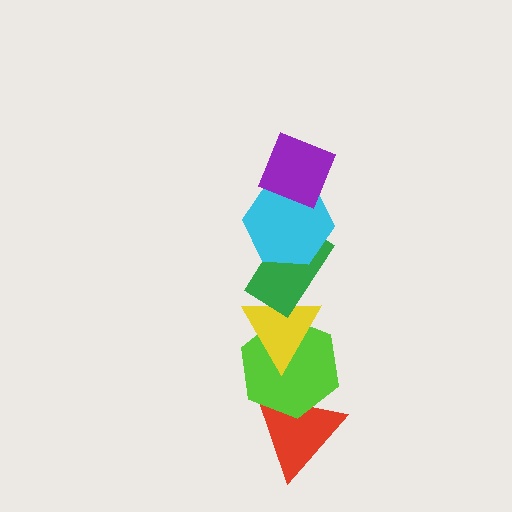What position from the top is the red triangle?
The red triangle is 6th from the top.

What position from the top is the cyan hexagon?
The cyan hexagon is 2nd from the top.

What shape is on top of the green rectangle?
The cyan hexagon is on top of the green rectangle.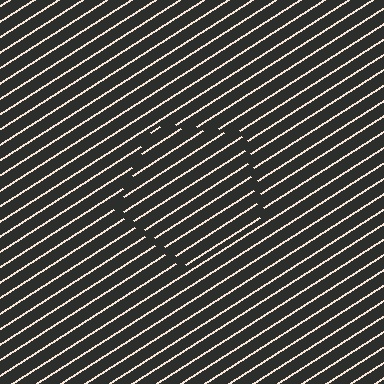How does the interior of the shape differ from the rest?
The interior of the shape contains the same grating, shifted by half a period — the contour is defined by the phase discontinuity where line-ends from the inner and outer gratings abut.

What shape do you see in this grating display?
An illusory pentagon. The interior of the shape contains the same grating, shifted by half a period — the contour is defined by the phase discontinuity where line-ends from the inner and outer gratings abut.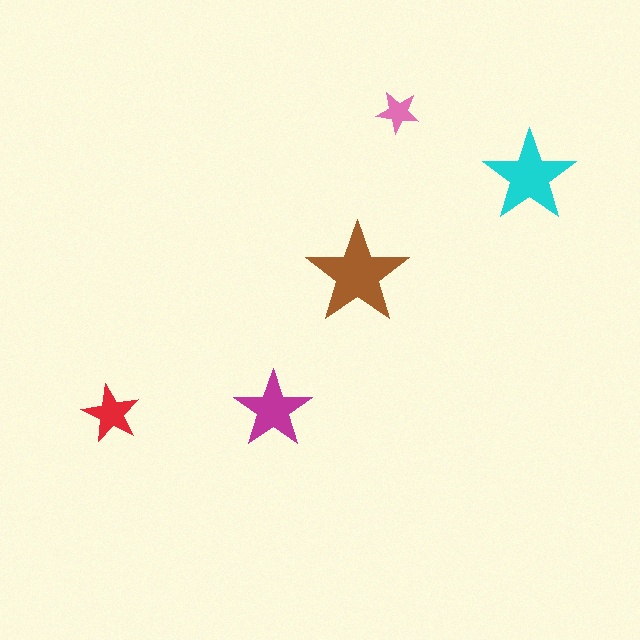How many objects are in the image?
There are 5 objects in the image.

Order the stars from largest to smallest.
the brown one, the cyan one, the magenta one, the red one, the pink one.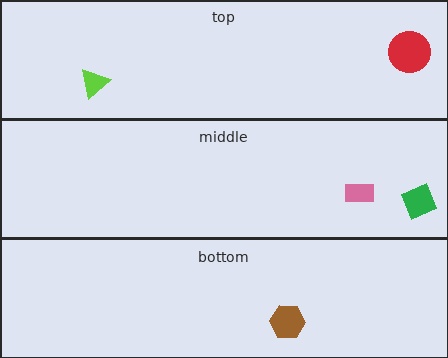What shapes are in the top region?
The lime triangle, the red circle.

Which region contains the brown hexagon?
The bottom region.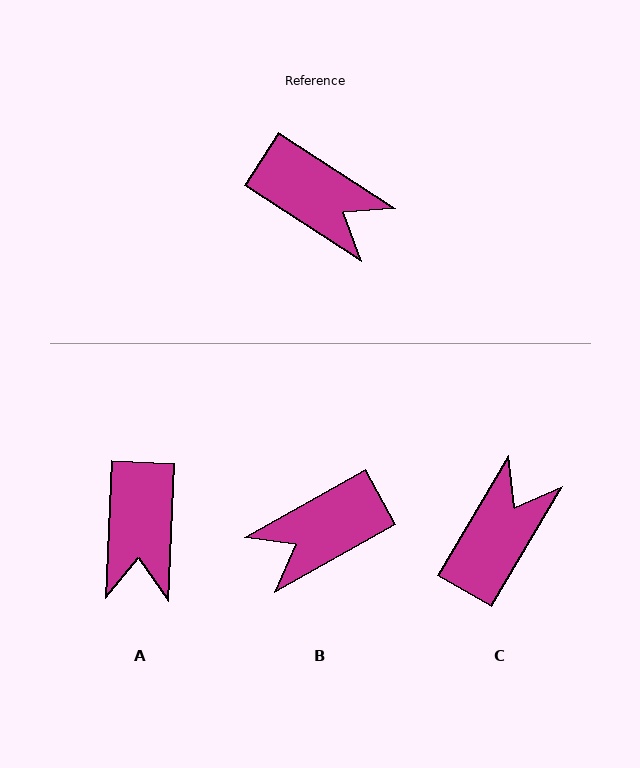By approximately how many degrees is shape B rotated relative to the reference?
Approximately 118 degrees clockwise.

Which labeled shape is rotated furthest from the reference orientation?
B, about 118 degrees away.